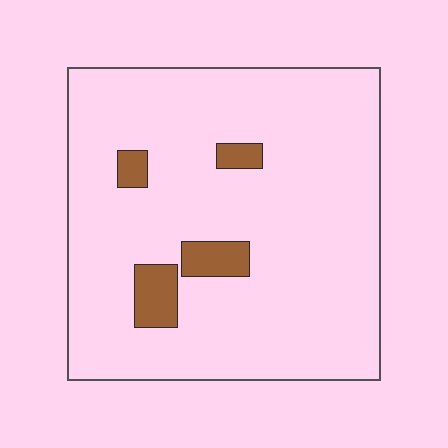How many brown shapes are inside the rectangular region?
4.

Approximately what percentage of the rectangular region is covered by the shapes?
Approximately 10%.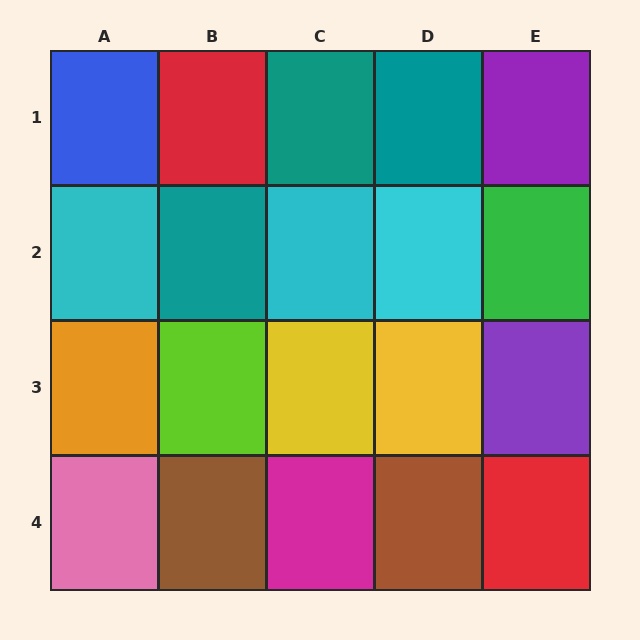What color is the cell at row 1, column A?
Blue.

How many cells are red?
2 cells are red.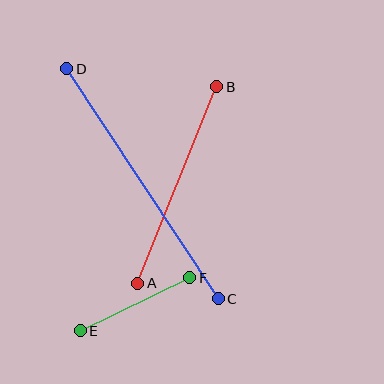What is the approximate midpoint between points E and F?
The midpoint is at approximately (135, 304) pixels.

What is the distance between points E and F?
The distance is approximately 121 pixels.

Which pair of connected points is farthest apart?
Points C and D are farthest apart.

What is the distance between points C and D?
The distance is approximately 275 pixels.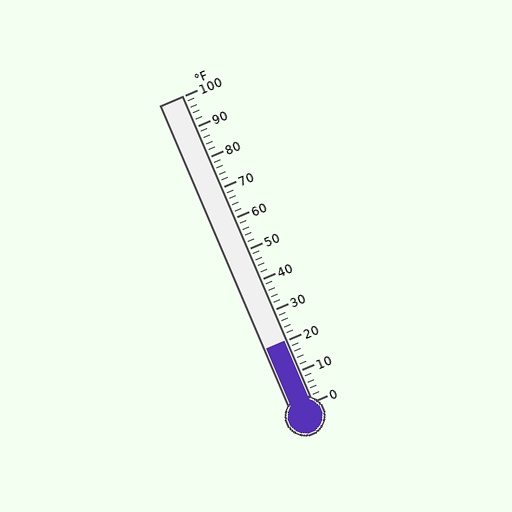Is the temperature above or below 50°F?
The temperature is below 50°F.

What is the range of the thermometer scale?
The thermometer scale ranges from 0°F to 100°F.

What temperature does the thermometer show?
The thermometer shows approximately 20°F.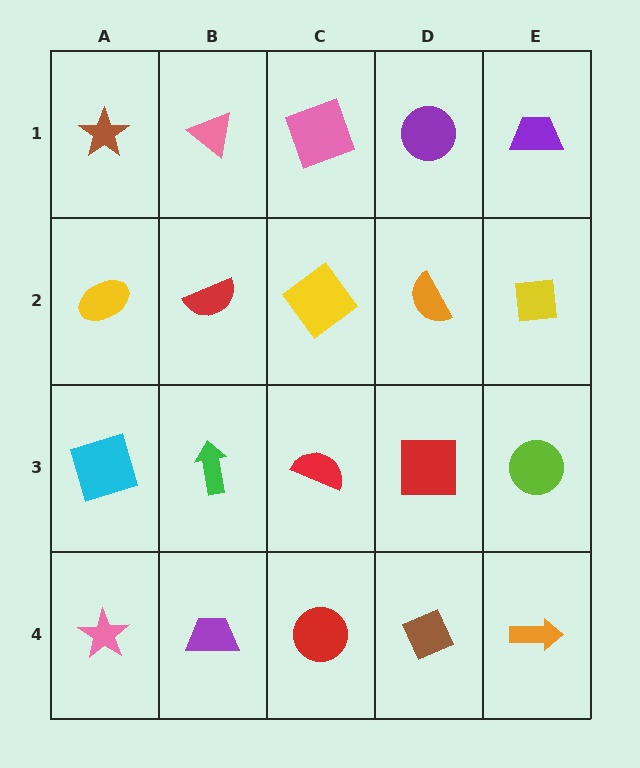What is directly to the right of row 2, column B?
A yellow diamond.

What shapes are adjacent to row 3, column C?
A yellow diamond (row 2, column C), a red circle (row 4, column C), a green arrow (row 3, column B), a red square (row 3, column D).